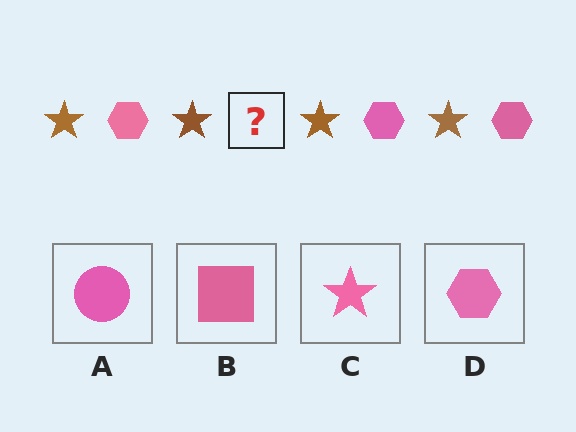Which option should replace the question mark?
Option D.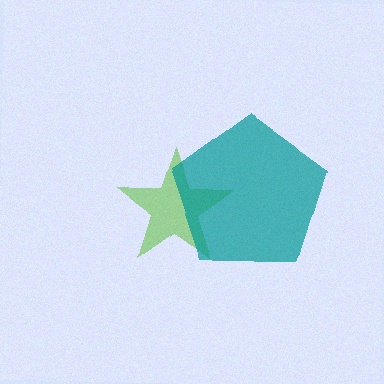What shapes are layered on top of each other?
The layered shapes are: a lime star, a teal pentagon.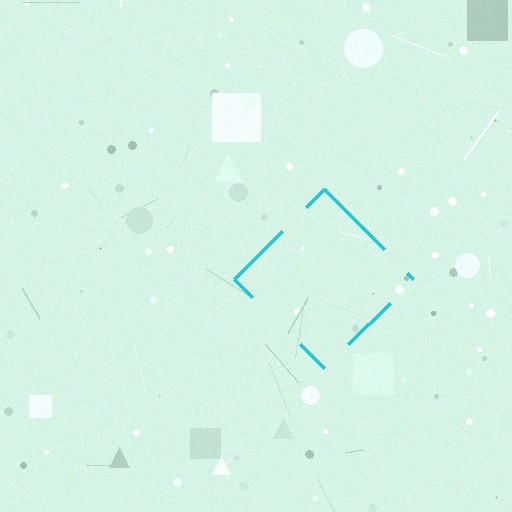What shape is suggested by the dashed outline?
The dashed outline suggests a diamond.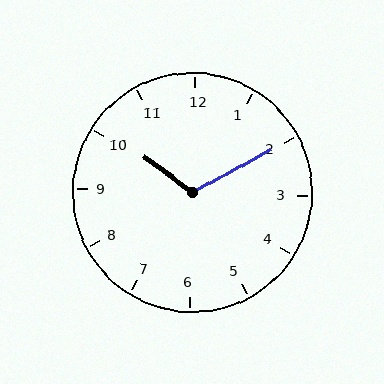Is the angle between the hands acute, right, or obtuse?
It is obtuse.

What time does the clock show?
10:10.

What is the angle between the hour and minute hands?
Approximately 115 degrees.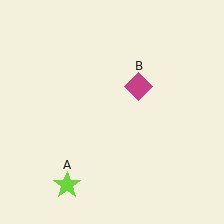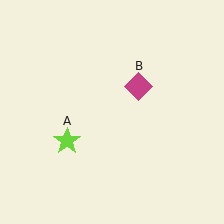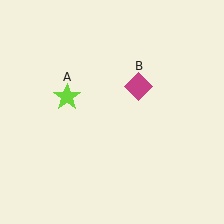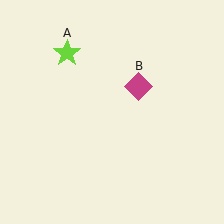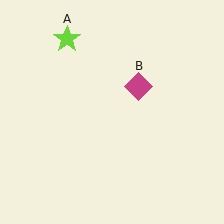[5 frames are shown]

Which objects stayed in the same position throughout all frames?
Magenta diamond (object B) remained stationary.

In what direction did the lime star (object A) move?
The lime star (object A) moved up.